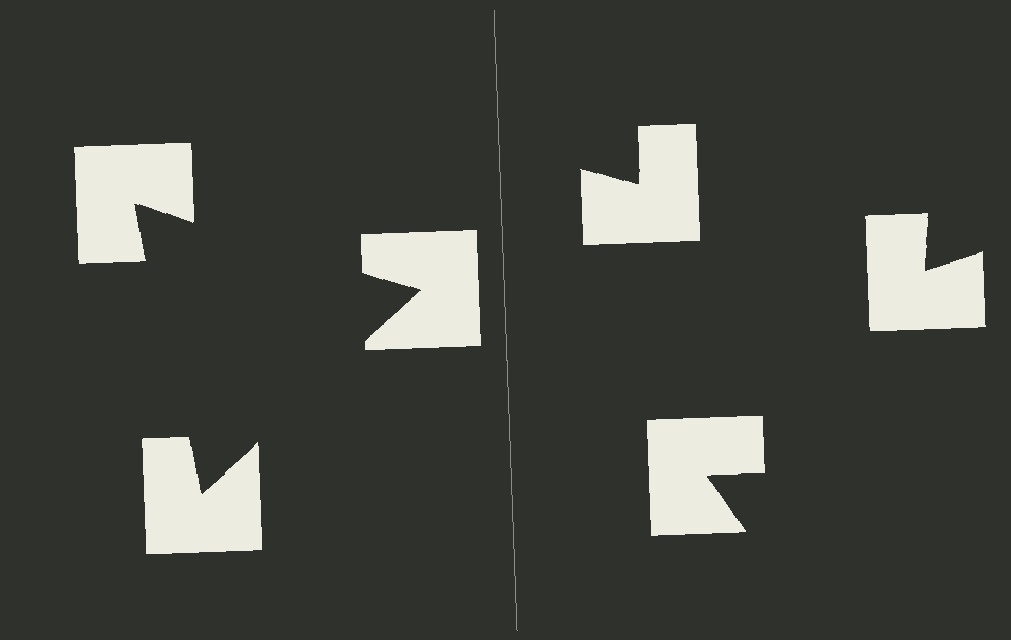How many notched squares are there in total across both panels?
6 — 3 on each side.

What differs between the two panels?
The notched squares are positioned identically on both sides; only the wedge orientations differ. On the left they align to a triangle; on the right they are misaligned.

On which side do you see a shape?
An illusory triangle appears on the left side. On the right side the wedge cuts are rotated, so no coherent shape forms.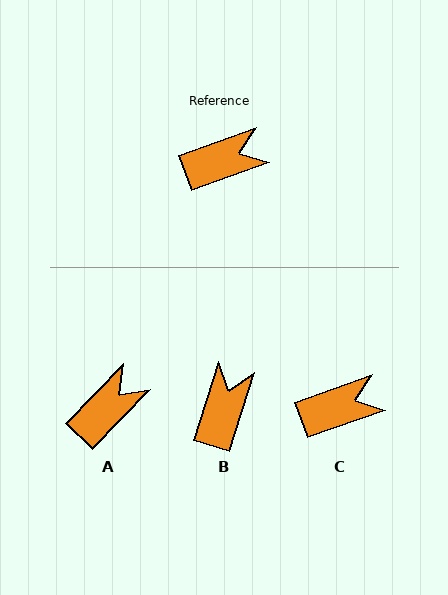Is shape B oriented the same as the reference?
No, it is off by about 53 degrees.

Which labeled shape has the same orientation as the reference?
C.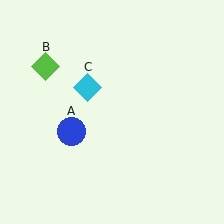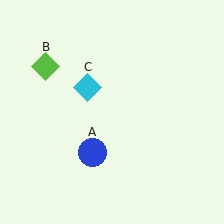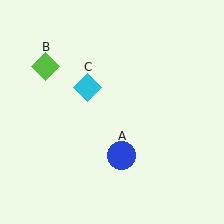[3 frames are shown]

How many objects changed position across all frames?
1 object changed position: blue circle (object A).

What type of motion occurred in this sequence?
The blue circle (object A) rotated counterclockwise around the center of the scene.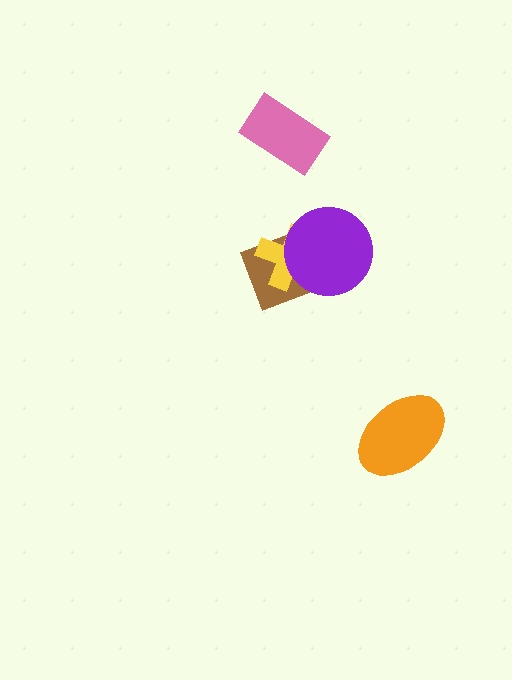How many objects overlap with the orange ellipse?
0 objects overlap with the orange ellipse.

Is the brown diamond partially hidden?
Yes, it is partially covered by another shape.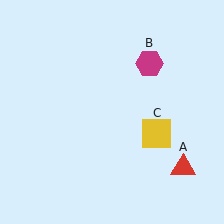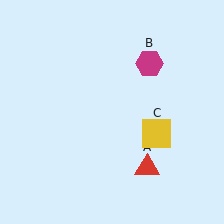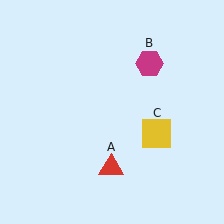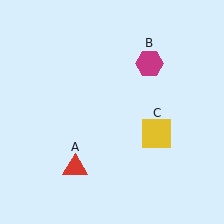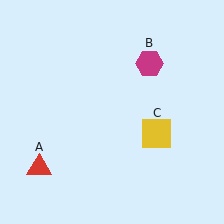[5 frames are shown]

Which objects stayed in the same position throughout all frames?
Magenta hexagon (object B) and yellow square (object C) remained stationary.